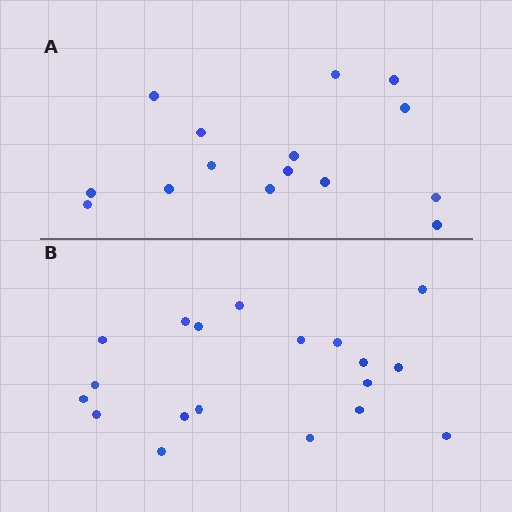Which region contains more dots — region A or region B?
Region B (the bottom region) has more dots.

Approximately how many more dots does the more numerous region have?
Region B has about 4 more dots than region A.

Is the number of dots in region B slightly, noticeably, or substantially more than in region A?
Region B has noticeably more, but not dramatically so. The ratio is roughly 1.3 to 1.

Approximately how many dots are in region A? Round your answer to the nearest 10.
About 20 dots. (The exact count is 15, which rounds to 20.)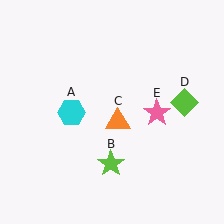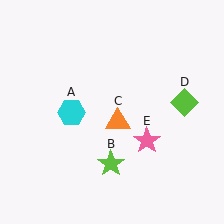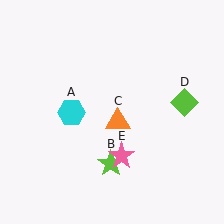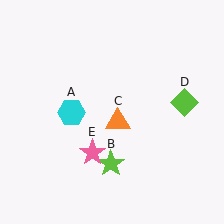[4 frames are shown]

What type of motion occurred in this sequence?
The pink star (object E) rotated clockwise around the center of the scene.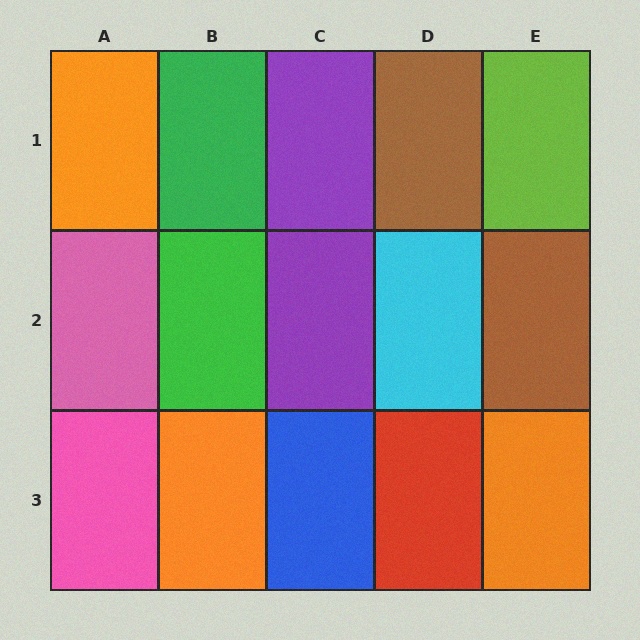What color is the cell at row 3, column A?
Pink.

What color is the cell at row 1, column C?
Purple.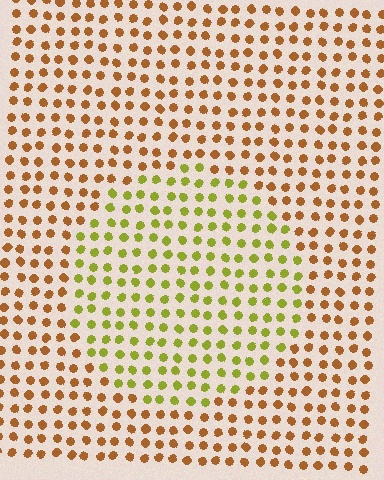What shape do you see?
I see a circle.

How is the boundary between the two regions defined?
The boundary is defined purely by a slight shift in hue (about 46 degrees). Spacing, size, and orientation are identical on both sides.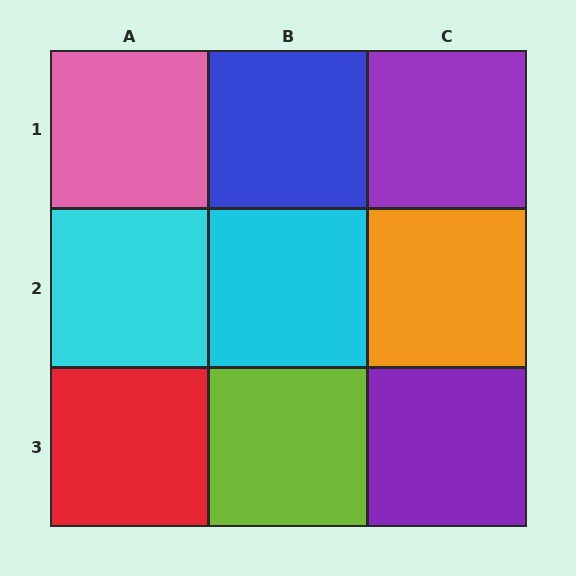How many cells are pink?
1 cell is pink.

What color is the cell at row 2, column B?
Cyan.